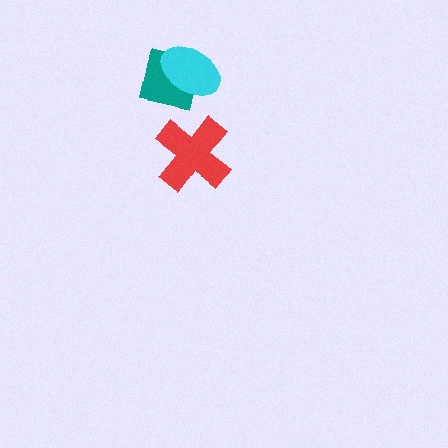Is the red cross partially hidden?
No, no other shape covers it.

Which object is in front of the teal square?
The cyan ellipse is in front of the teal square.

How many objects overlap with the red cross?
0 objects overlap with the red cross.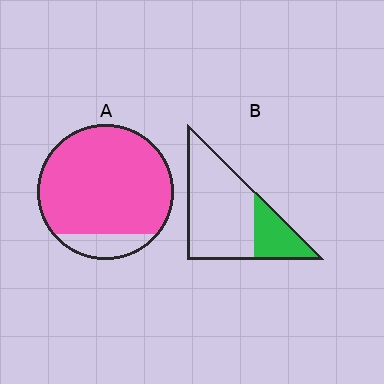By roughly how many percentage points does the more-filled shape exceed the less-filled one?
By roughly 60 percentage points (A over B).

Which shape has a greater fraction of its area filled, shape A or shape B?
Shape A.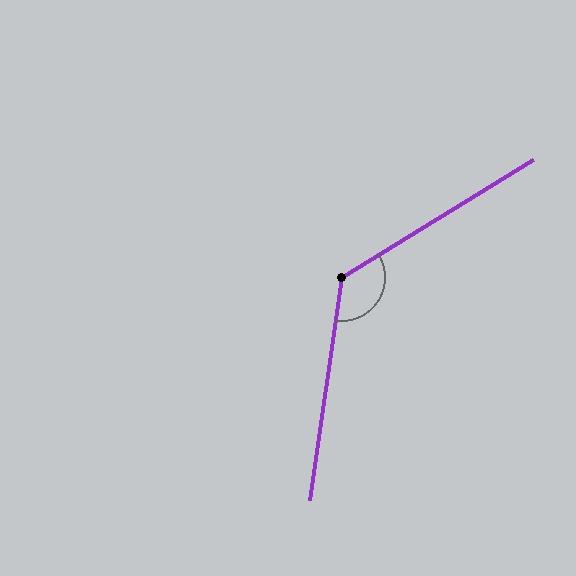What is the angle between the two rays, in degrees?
Approximately 130 degrees.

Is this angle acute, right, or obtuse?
It is obtuse.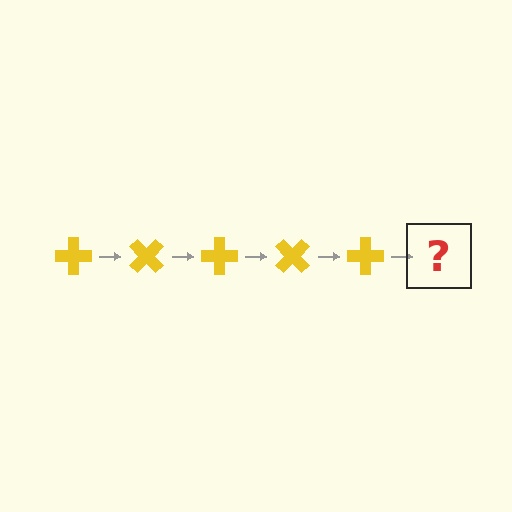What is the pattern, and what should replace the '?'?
The pattern is that the cross rotates 45 degrees each step. The '?' should be a yellow cross rotated 225 degrees.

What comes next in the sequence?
The next element should be a yellow cross rotated 225 degrees.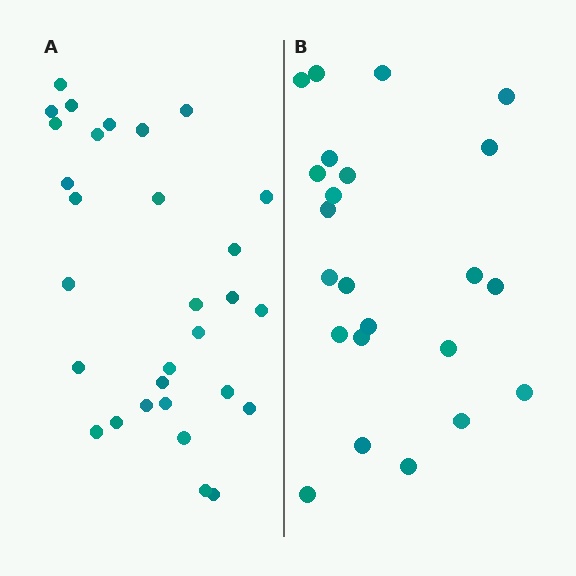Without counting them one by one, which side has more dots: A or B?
Region A (the left region) has more dots.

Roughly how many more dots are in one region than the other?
Region A has roughly 8 or so more dots than region B.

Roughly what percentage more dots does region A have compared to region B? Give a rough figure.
About 30% more.